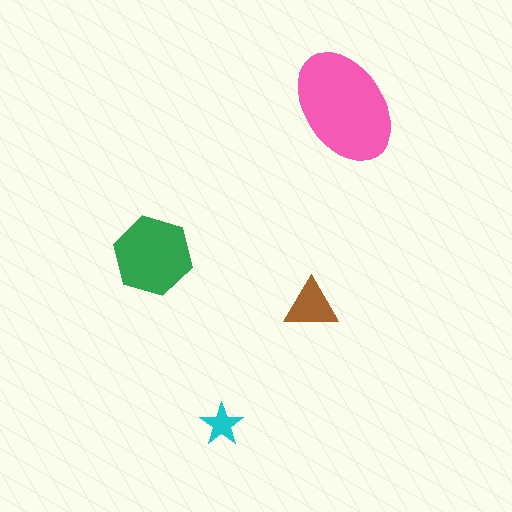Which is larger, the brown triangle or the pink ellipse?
The pink ellipse.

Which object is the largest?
The pink ellipse.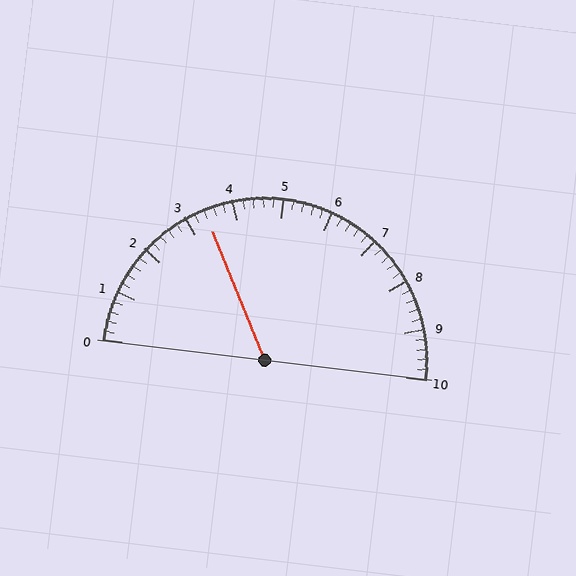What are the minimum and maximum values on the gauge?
The gauge ranges from 0 to 10.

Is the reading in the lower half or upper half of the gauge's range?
The reading is in the lower half of the range (0 to 10).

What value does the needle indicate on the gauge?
The needle indicates approximately 3.4.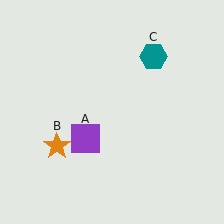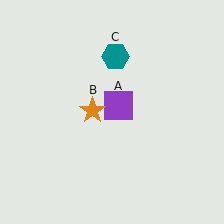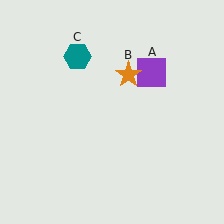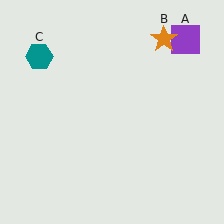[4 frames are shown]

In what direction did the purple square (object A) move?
The purple square (object A) moved up and to the right.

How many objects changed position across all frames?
3 objects changed position: purple square (object A), orange star (object B), teal hexagon (object C).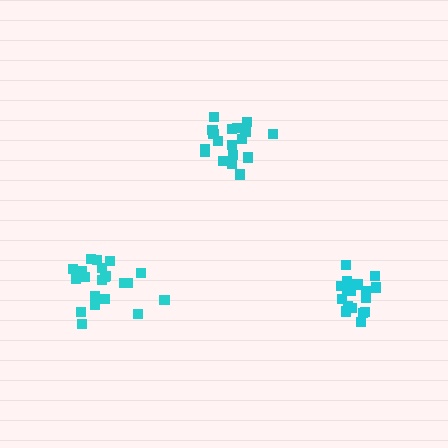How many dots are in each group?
Group 1: 18 dots, Group 2: 21 dots, Group 3: 20 dots (59 total).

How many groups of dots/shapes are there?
There are 3 groups.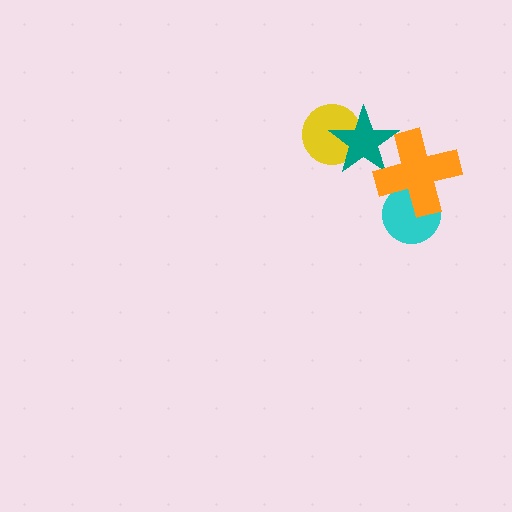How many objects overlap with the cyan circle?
1 object overlaps with the cyan circle.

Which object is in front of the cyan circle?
The orange cross is in front of the cyan circle.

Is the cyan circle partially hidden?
Yes, it is partially covered by another shape.